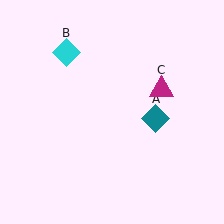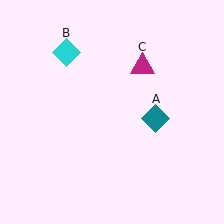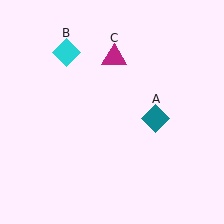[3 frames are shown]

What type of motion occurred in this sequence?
The magenta triangle (object C) rotated counterclockwise around the center of the scene.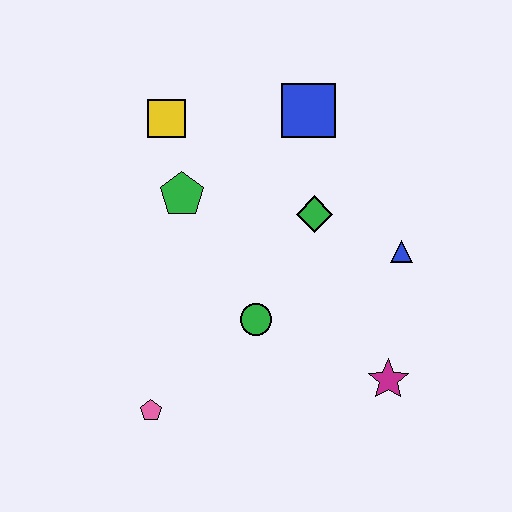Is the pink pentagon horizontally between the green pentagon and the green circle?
No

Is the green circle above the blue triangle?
No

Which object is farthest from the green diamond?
The pink pentagon is farthest from the green diamond.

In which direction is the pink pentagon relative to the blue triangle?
The pink pentagon is to the left of the blue triangle.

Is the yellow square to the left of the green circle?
Yes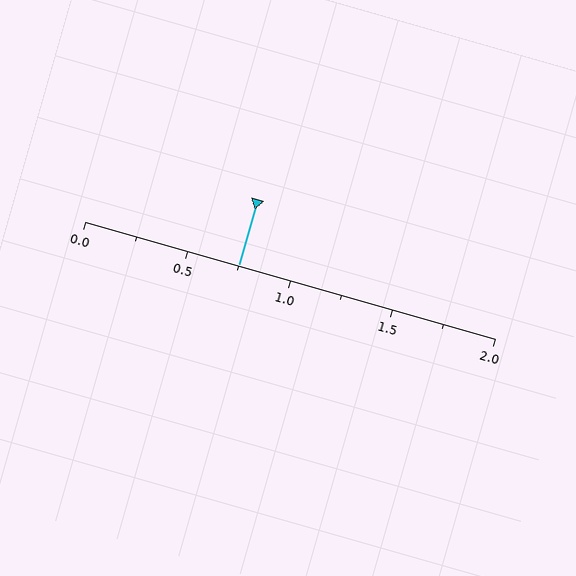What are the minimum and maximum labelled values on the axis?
The axis runs from 0.0 to 2.0.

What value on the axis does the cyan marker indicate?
The marker indicates approximately 0.75.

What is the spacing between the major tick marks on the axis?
The major ticks are spaced 0.5 apart.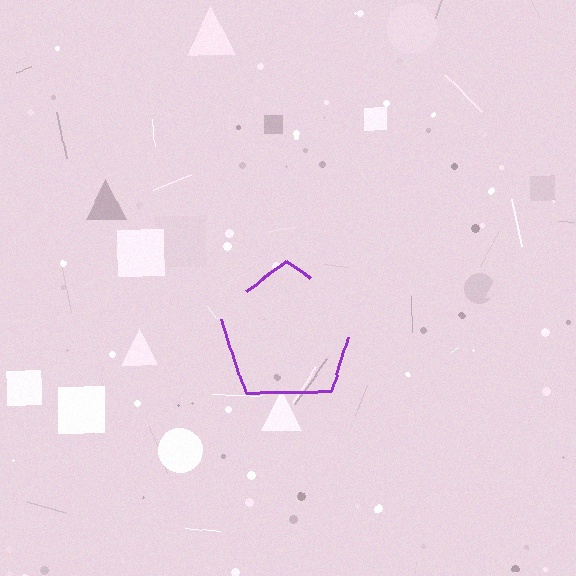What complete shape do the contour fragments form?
The contour fragments form a pentagon.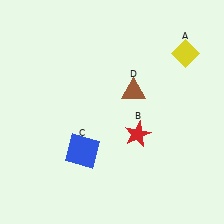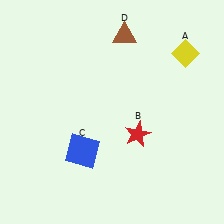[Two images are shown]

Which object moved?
The brown triangle (D) moved up.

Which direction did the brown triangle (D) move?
The brown triangle (D) moved up.